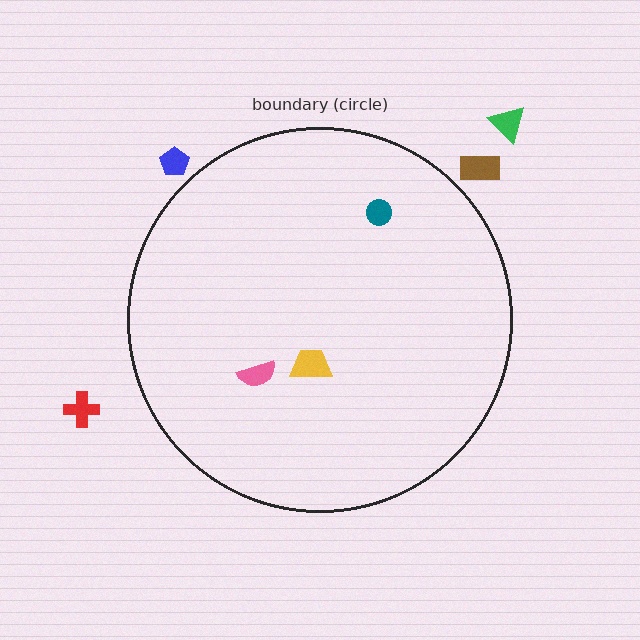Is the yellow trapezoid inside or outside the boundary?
Inside.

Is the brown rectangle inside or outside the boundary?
Outside.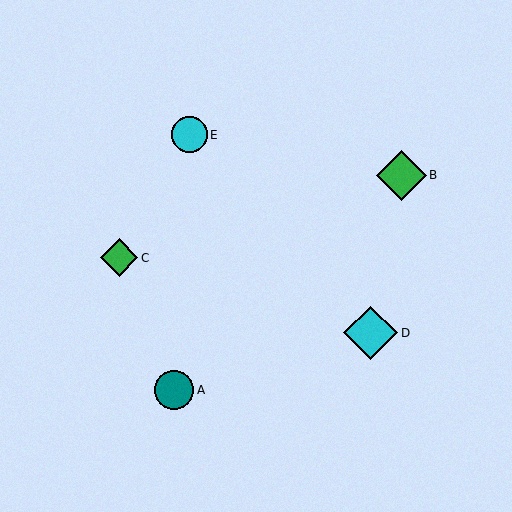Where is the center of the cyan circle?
The center of the cyan circle is at (189, 135).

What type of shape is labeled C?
Shape C is a green diamond.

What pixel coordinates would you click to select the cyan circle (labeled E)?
Click at (189, 135) to select the cyan circle E.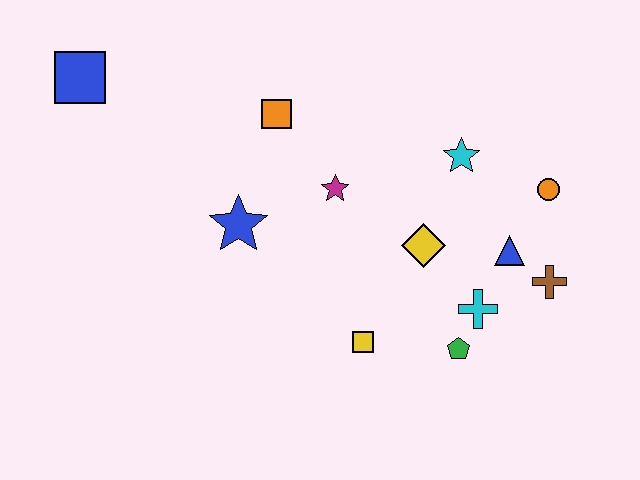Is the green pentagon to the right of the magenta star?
Yes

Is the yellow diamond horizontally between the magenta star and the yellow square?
No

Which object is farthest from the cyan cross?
The blue square is farthest from the cyan cross.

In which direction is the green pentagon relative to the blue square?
The green pentagon is to the right of the blue square.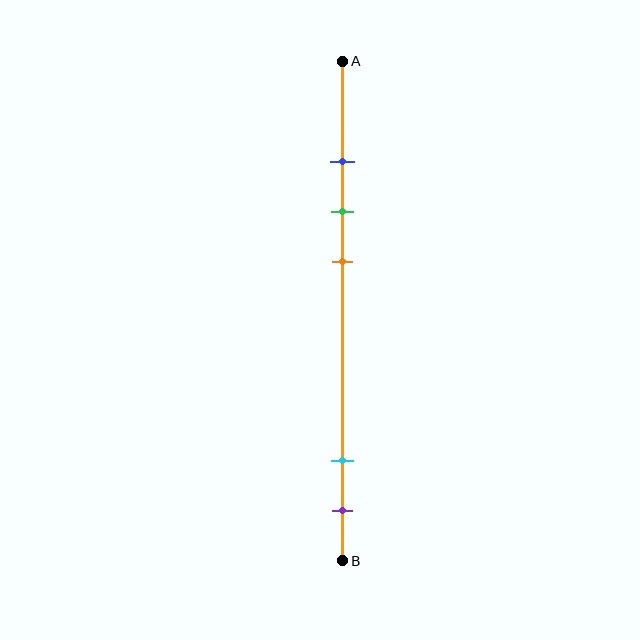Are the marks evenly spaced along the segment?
No, the marks are not evenly spaced.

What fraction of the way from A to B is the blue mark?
The blue mark is approximately 20% (0.2) of the way from A to B.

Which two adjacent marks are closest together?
The blue and green marks are the closest adjacent pair.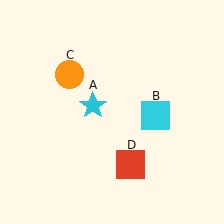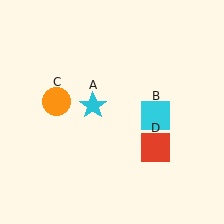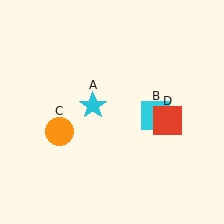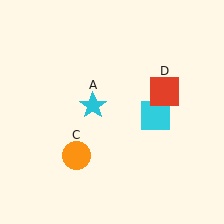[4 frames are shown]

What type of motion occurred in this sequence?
The orange circle (object C), red square (object D) rotated counterclockwise around the center of the scene.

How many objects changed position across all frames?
2 objects changed position: orange circle (object C), red square (object D).